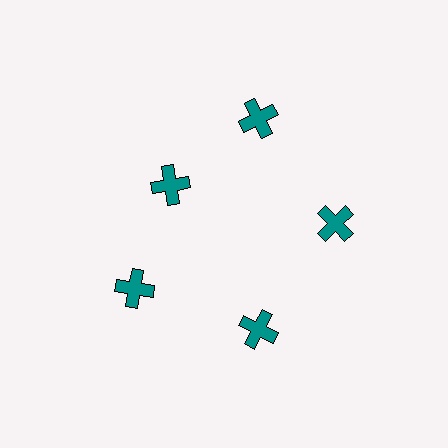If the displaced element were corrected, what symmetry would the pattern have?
It would have 5-fold rotational symmetry — the pattern would map onto itself every 72 degrees.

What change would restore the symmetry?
The symmetry would be restored by moving it outward, back onto the ring so that all 5 crosses sit at equal angles and equal distance from the center.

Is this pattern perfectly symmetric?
No. The 5 teal crosses are arranged in a ring, but one element near the 10 o'clock position is pulled inward toward the center, breaking the 5-fold rotational symmetry.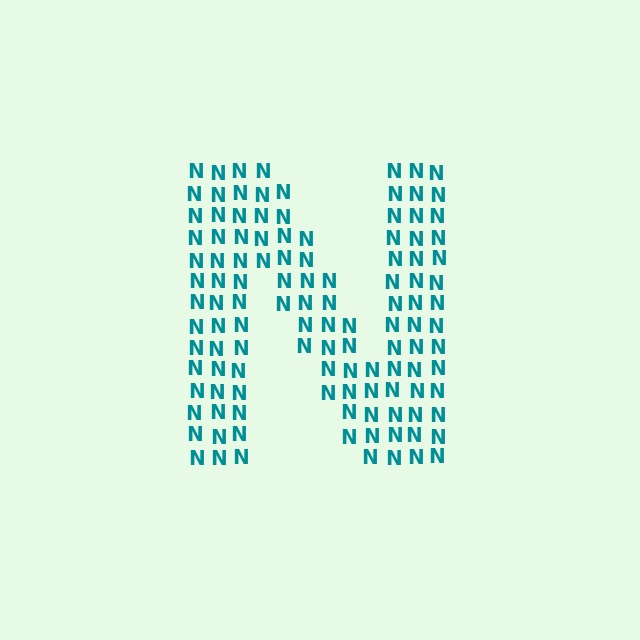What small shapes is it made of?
It is made of small letter N's.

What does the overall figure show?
The overall figure shows the letter N.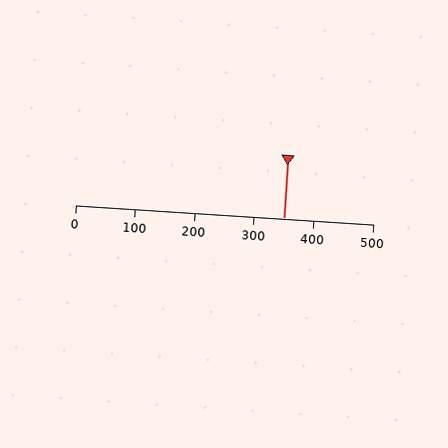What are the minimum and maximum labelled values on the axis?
The axis runs from 0 to 500.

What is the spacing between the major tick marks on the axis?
The major ticks are spaced 100 apart.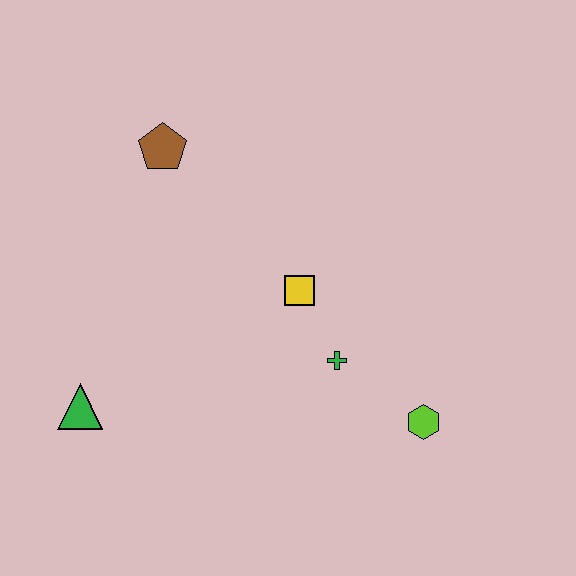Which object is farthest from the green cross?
The brown pentagon is farthest from the green cross.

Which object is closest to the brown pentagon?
The yellow square is closest to the brown pentagon.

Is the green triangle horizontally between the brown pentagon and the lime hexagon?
No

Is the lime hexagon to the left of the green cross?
No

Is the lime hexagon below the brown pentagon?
Yes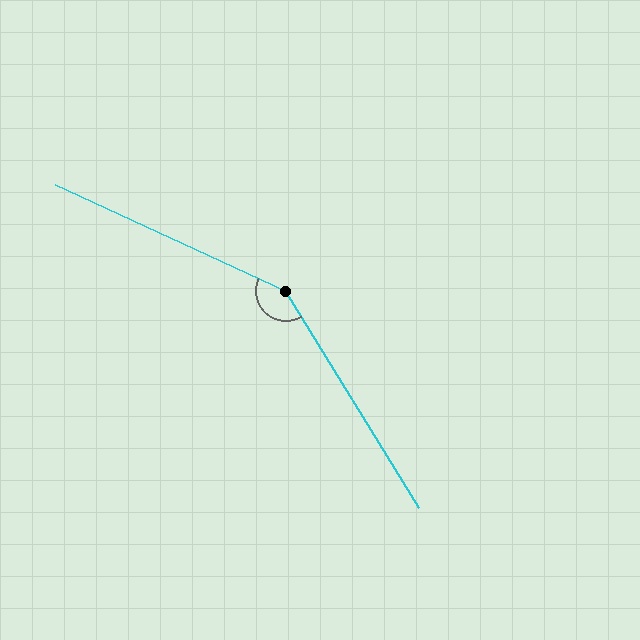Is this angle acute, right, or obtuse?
It is obtuse.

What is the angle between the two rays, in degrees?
Approximately 146 degrees.